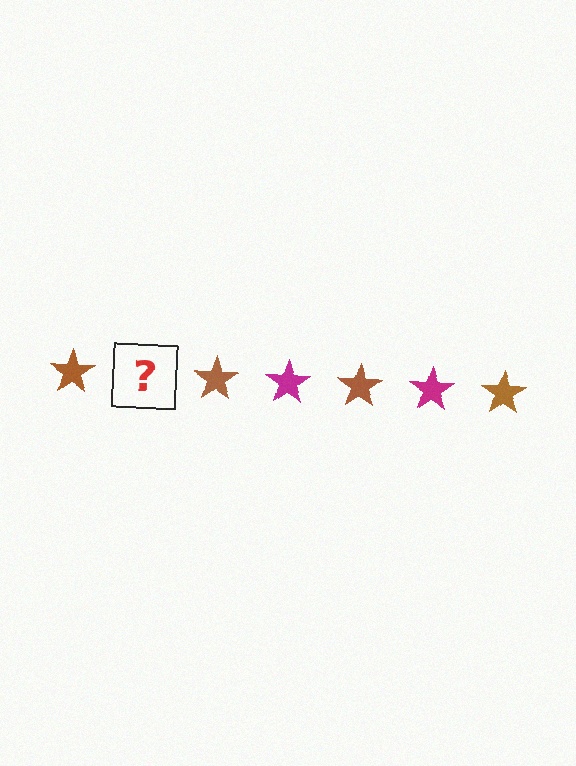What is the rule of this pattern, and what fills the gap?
The rule is that the pattern cycles through brown, magenta stars. The gap should be filled with a magenta star.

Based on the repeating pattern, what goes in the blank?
The blank should be a magenta star.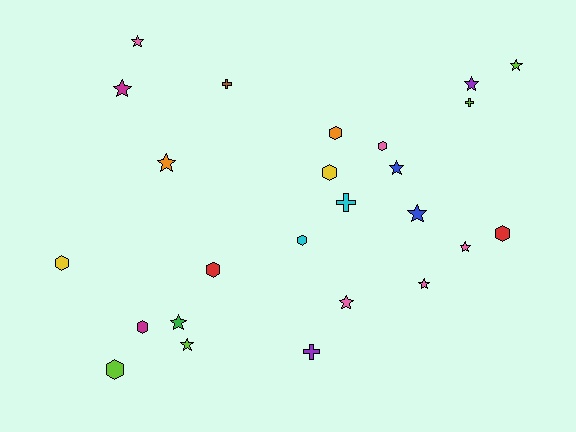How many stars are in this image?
There are 12 stars.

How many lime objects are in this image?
There are 4 lime objects.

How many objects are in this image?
There are 25 objects.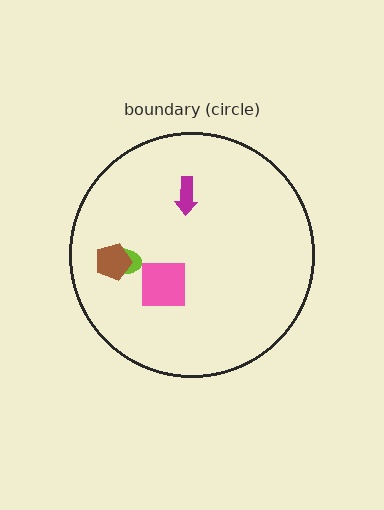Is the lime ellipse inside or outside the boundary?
Inside.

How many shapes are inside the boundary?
4 inside, 0 outside.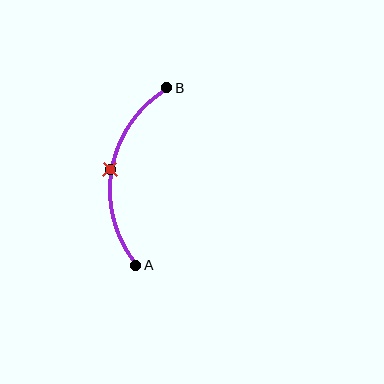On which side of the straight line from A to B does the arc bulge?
The arc bulges to the left of the straight line connecting A and B.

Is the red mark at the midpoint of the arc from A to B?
Yes. The red mark lies on the arc at equal arc-length from both A and B — it is the arc midpoint.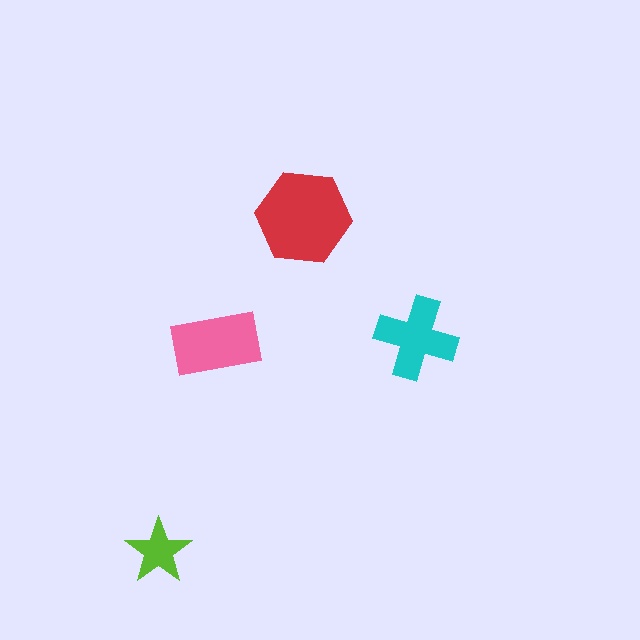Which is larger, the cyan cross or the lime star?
The cyan cross.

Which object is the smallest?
The lime star.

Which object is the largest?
The red hexagon.